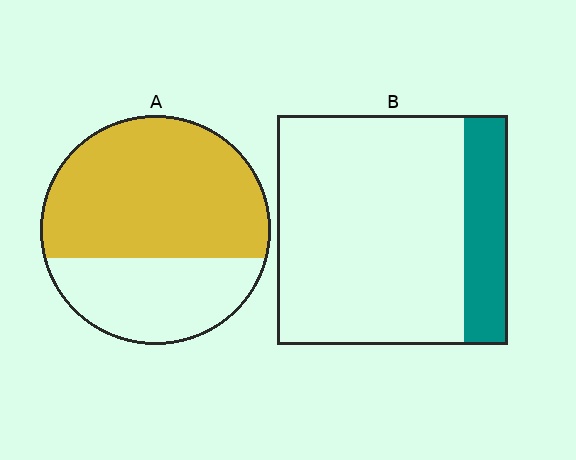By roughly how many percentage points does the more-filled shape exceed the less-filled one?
By roughly 45 percentage points (A over B).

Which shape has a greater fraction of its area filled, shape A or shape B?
Shape A.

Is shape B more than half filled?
No.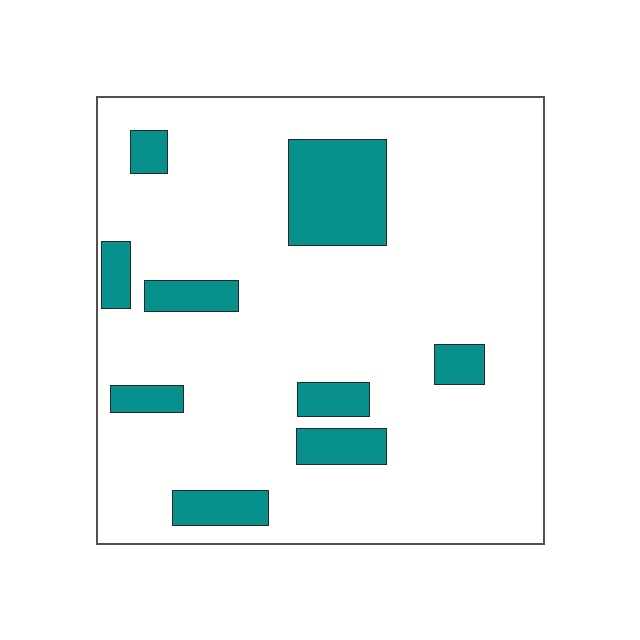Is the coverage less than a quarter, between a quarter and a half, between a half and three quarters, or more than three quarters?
Less than a quarter.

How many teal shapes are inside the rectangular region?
9.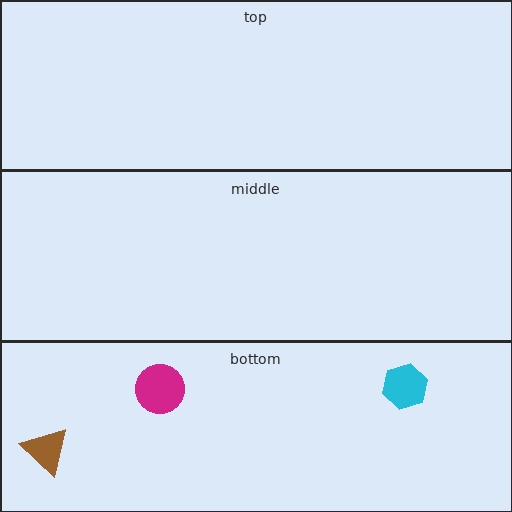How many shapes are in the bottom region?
3.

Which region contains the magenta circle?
The bottom region.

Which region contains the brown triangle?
The bottom region.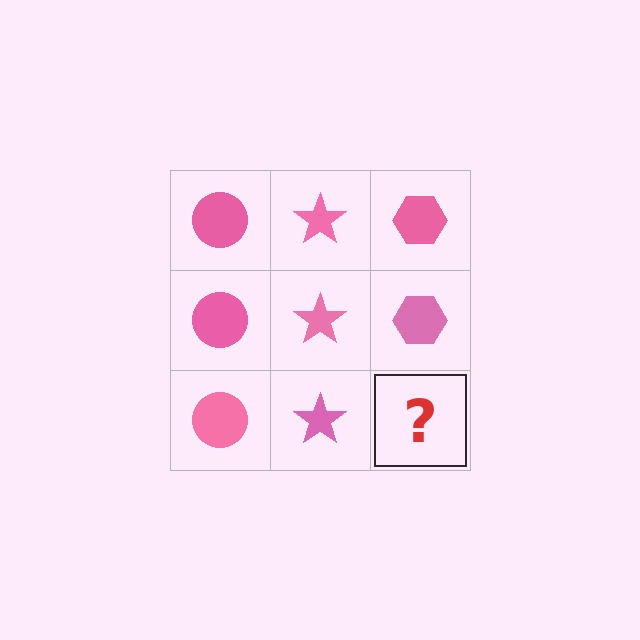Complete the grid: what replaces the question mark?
The question mark should be replaced with a pink hexagon.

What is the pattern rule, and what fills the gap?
The rule is that each column has a consistent shape. The gap should be filled with a pink hexagon.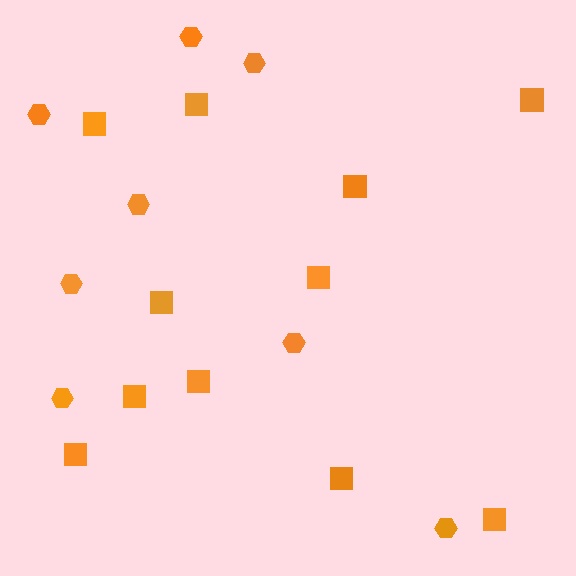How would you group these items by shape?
There are 2 groups: one group of squares (11) and one group of hexagons (8).